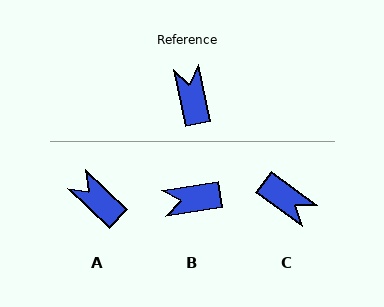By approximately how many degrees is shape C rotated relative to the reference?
Approximately 138 degrees clockwise.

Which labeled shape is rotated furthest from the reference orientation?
C, about 138 degrees away.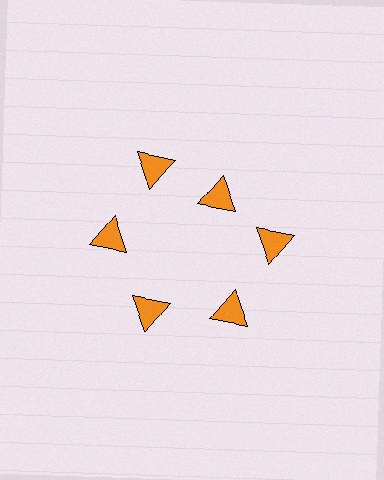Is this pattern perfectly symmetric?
No. The 6 orange triangles are arranged in a ring, but one element near the 1 o'clock position is pulled inward toward the center, breaking the 6-fold rotational symmetry.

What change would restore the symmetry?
The symmetry would be restored by moving it outward, back onto the ring so that all 6 triangles sit at equal angles and equal distance from the center.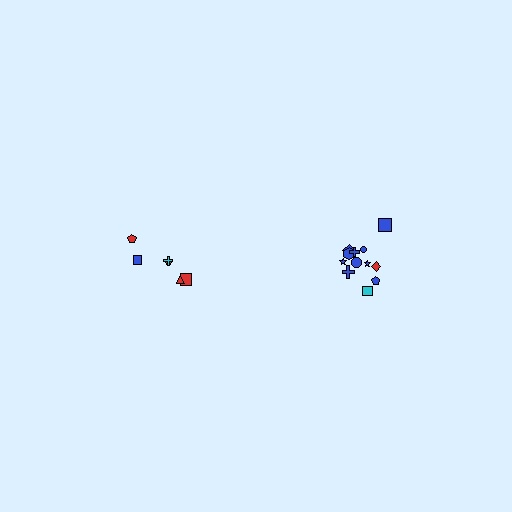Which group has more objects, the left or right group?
The right group.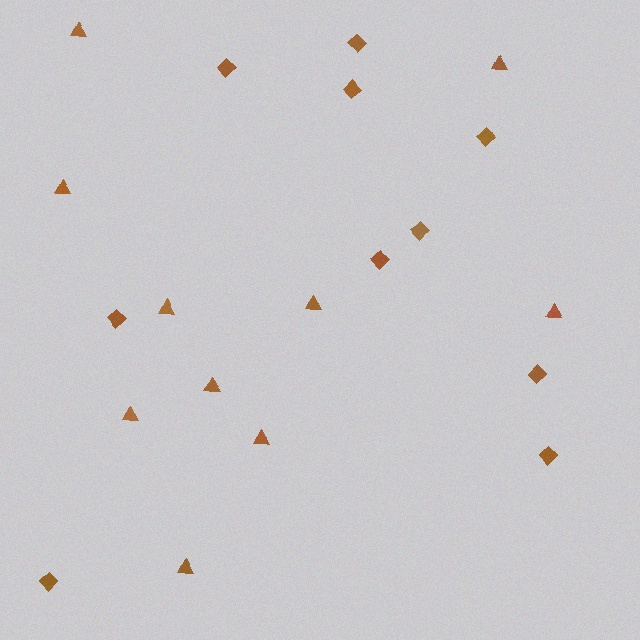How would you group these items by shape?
There are 2 groups: one group of triangles (10) and one group of diamonds (10).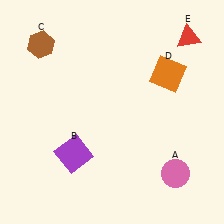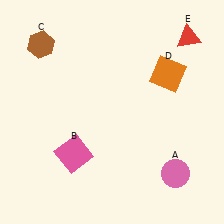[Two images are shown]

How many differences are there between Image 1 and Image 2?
There is 1 difference between the two images.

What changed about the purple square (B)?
In Image 1, B is purple. In Image 2, it changed to pink.